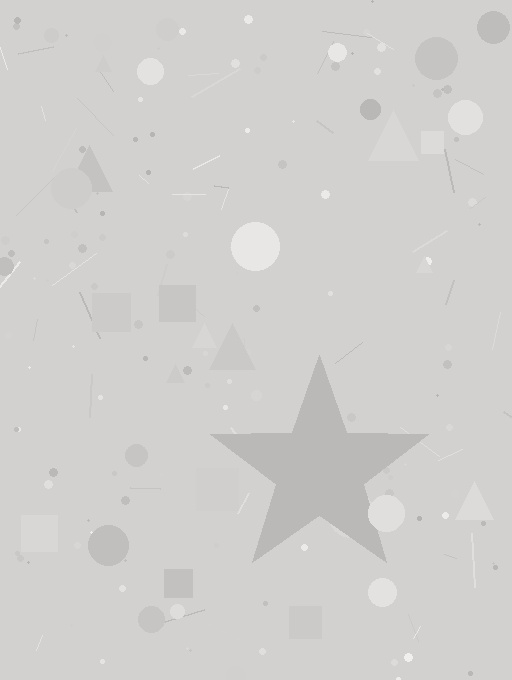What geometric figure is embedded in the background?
A star is embedded in the background.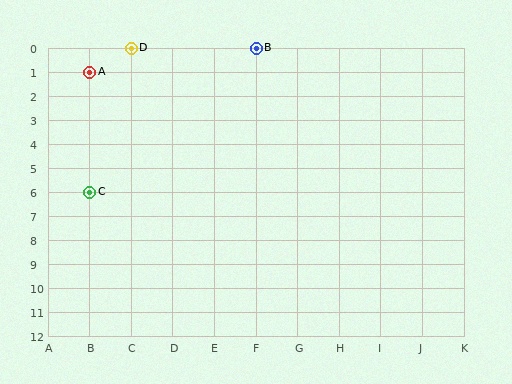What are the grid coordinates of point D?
Point D is at grid coordinates (C, 0).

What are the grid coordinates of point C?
Point C is at grid coordinates (B, 6).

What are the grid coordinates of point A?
Point A is at grid coordinates (B, 1).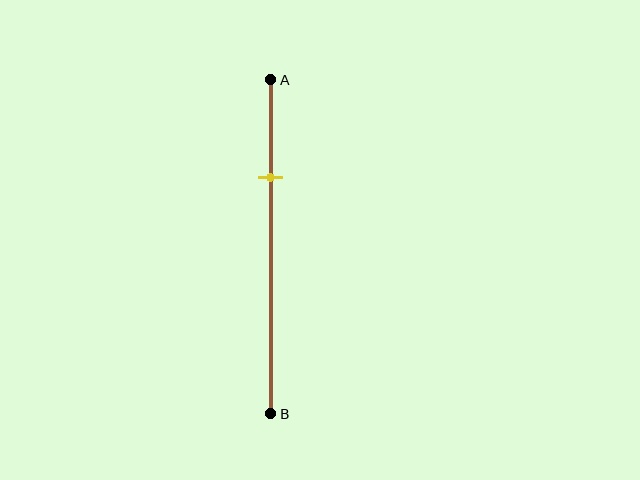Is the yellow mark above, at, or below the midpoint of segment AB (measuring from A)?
The yellow mark is above the midpoint of segment AB.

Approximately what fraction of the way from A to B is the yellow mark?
The yellow mark is approximately 30% of the way from A to B.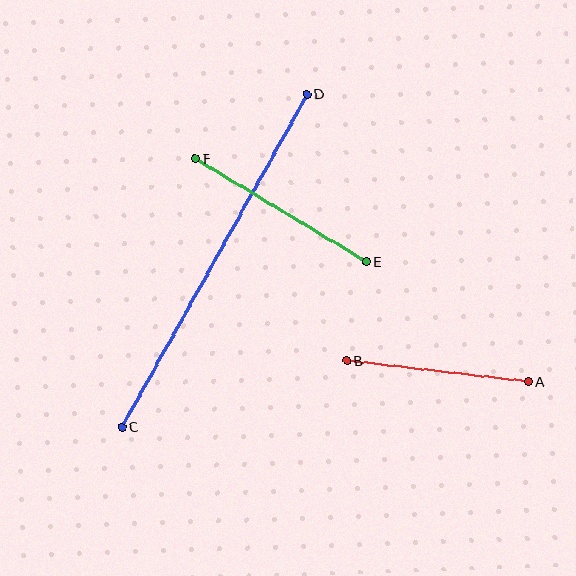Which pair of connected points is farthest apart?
Points C and D are farthest apart.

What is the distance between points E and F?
The distance is approximately 200 pixels.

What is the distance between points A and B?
The distance is approximately 183 pixels.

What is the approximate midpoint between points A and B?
The midpoint is at approximately (437, 371) pixels.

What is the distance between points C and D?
The distance is approximately 381 pixels.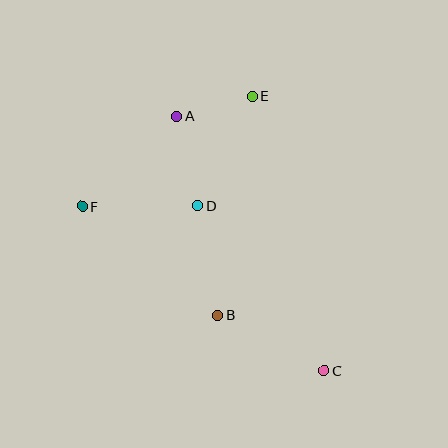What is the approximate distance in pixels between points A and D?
The distance between A and D is approximately 92 pixels.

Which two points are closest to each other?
Points A and E are closest to each other.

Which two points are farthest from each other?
Points A and C are farthest from each other.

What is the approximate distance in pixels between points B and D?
The distance between B and D is approximately 111 pixels.